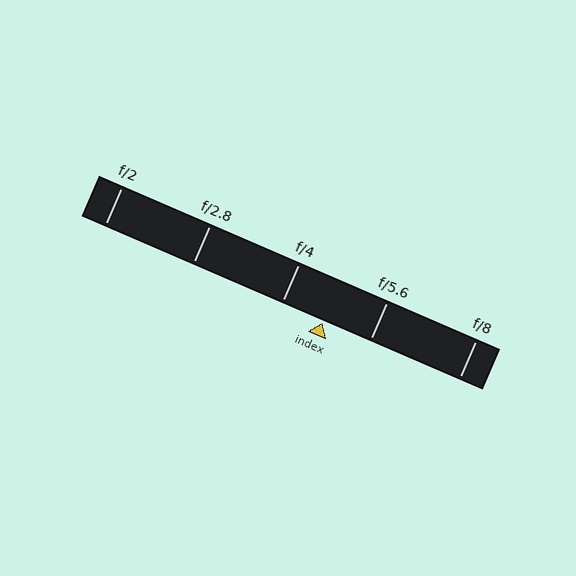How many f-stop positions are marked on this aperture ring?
There are 5 f-stop positions marked.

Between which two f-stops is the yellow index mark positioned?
The index mark is between f/4 and f/5.6.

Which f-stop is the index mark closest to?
The index mark is closest to f/4.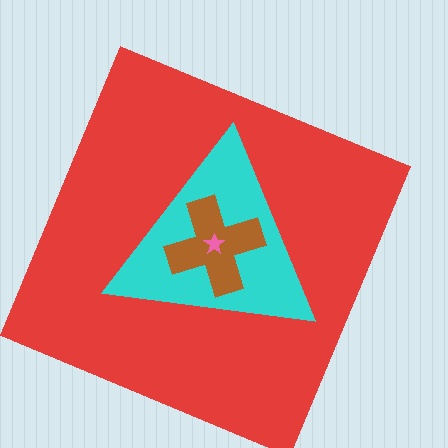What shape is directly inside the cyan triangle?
The brown cross.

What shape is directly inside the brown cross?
The pink star.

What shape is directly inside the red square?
The cyan triangle.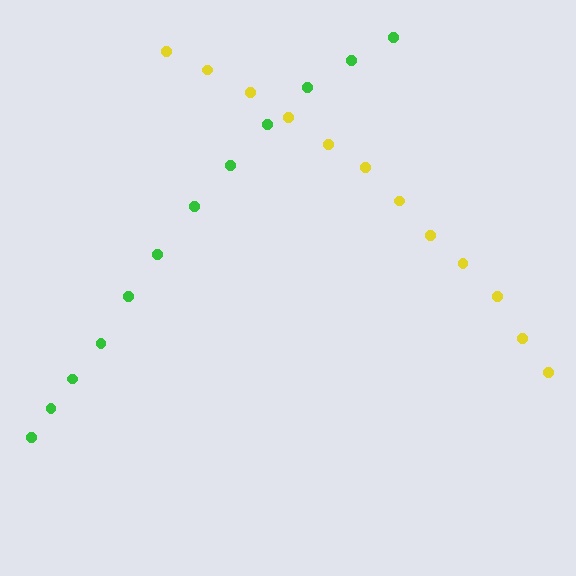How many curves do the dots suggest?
There are 2 distinct paths.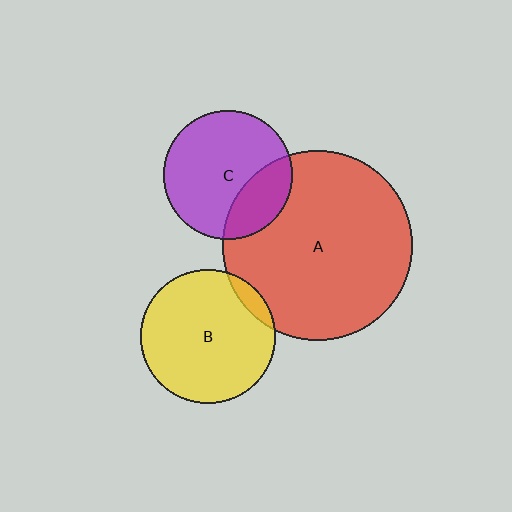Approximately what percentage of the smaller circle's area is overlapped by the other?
Approximately 5%.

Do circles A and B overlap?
Yes.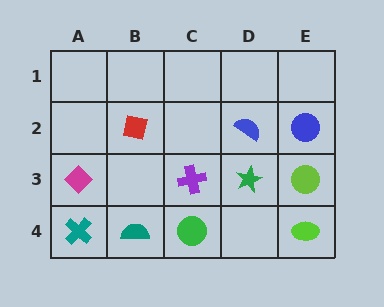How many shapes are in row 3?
4 shapes.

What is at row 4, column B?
A teal semicircle.